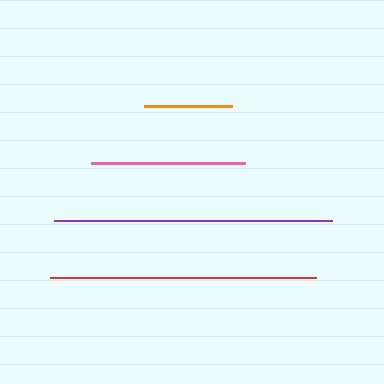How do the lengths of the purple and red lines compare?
The purple and red lines are approximately the same length.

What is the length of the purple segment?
The purple segment is approximately 278 pixels long.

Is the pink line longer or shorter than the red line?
The red line is longer than the pink line.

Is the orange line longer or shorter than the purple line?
The purple line is longer than the orange line.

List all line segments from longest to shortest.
From longest to shortest: purple, red, pink, orange.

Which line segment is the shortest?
The orange line is the shortest at approximately 88 pixels.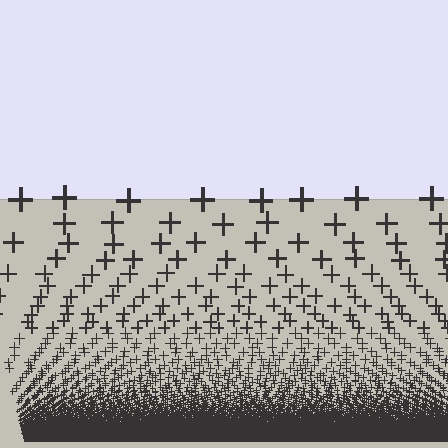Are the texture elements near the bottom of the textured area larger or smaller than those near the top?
Smaller. The gradient is inverted — elements near the bottom are smaller and denser.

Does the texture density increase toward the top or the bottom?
Density increases toward the bottom.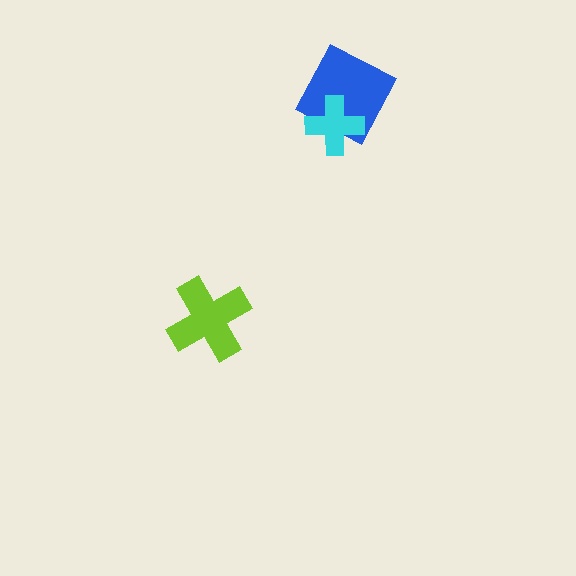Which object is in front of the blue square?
The cyan cross is in front of the blue square.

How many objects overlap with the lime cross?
0 objects overlap with the lime cross.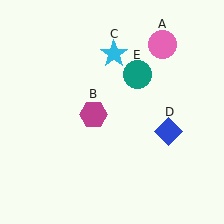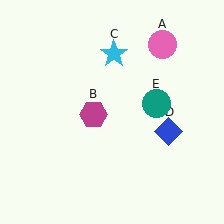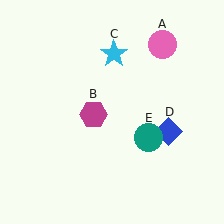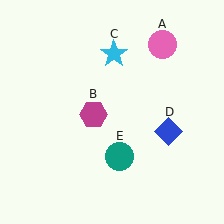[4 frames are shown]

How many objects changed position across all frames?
1 object changed position: teal circle (object E).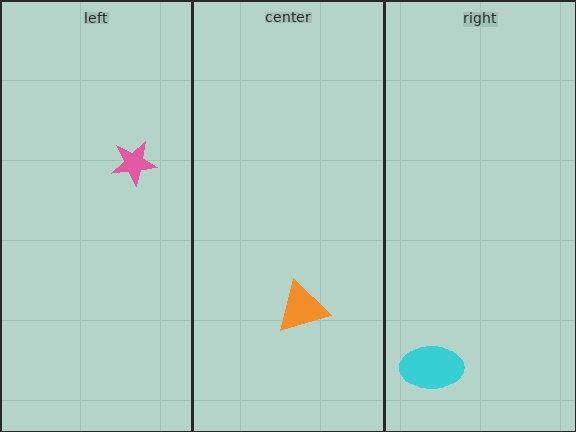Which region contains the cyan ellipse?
The right region.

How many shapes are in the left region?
1.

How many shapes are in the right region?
1.